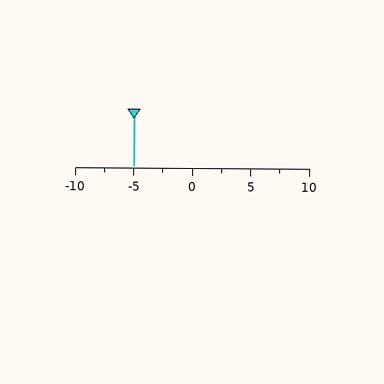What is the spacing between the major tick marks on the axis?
The major ticks are spaced 5 apart.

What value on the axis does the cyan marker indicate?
The marker indicates approximately -5.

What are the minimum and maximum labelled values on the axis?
The axis runs from -10 to 10.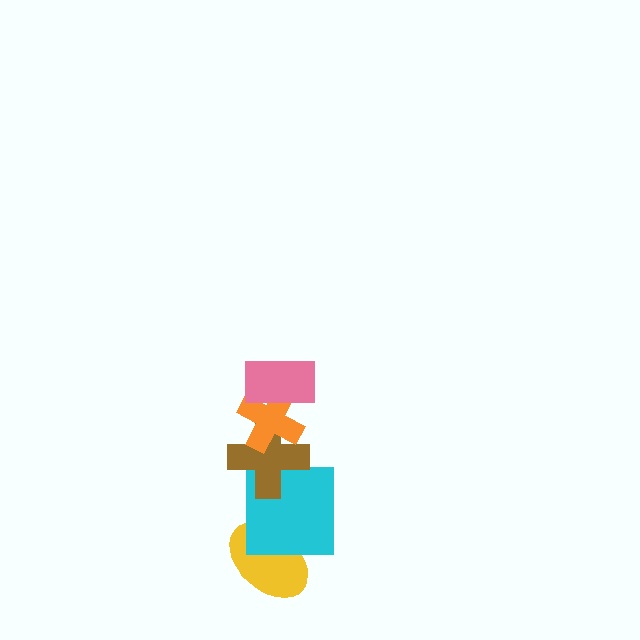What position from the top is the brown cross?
The brown cross is 3rd from the top.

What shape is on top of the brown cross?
The orange cross is on top of the brown cross.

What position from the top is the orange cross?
The orange cross is 2nd from the top.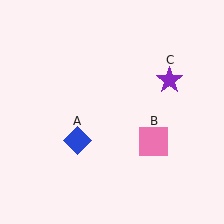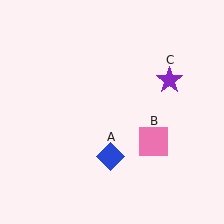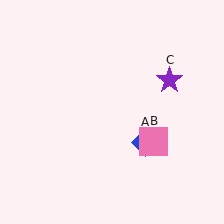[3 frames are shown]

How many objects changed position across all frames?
1 object changed position: blue diamond (object A).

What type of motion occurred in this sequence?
The blue diamond (object A) rotated counterclockwise around the center of the scene.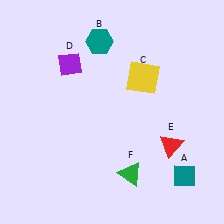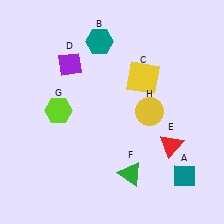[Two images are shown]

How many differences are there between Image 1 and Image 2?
There are 2 differences between the two images.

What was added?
A lime hexagon (G), a yellow circle (H) were added in Image 2.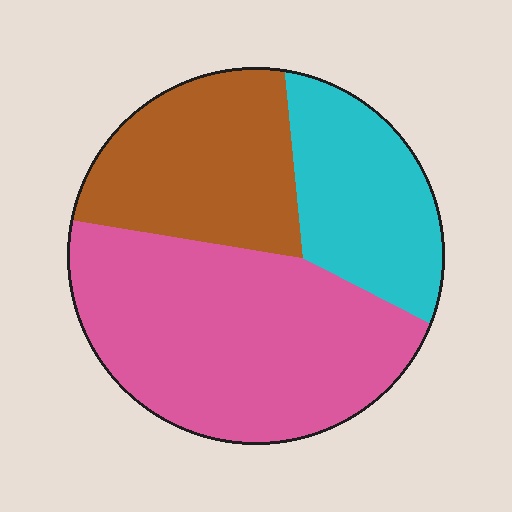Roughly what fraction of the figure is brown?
Brown covers around 30% of the figure.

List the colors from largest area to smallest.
From largest to smallest: pink, brown, cyan.